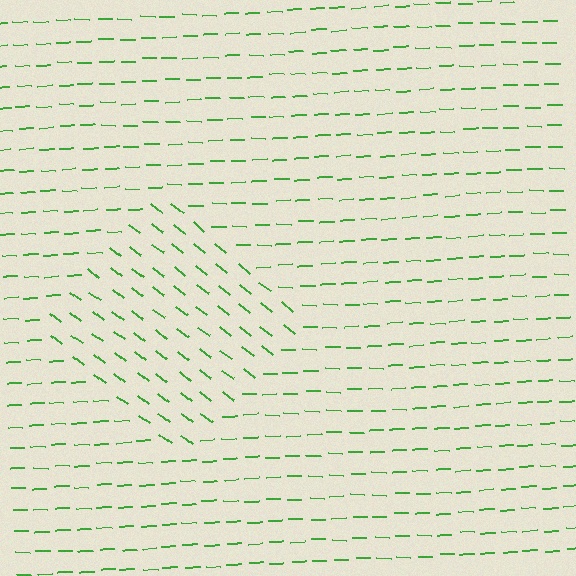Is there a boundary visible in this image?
Yes, there is a texture boundary formed by a change in line orientation.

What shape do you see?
I see a diamond.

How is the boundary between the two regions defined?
The boundary is defined purely by a change in line orientation (approximately 38 degrees difference). All lines are the same color and thickness.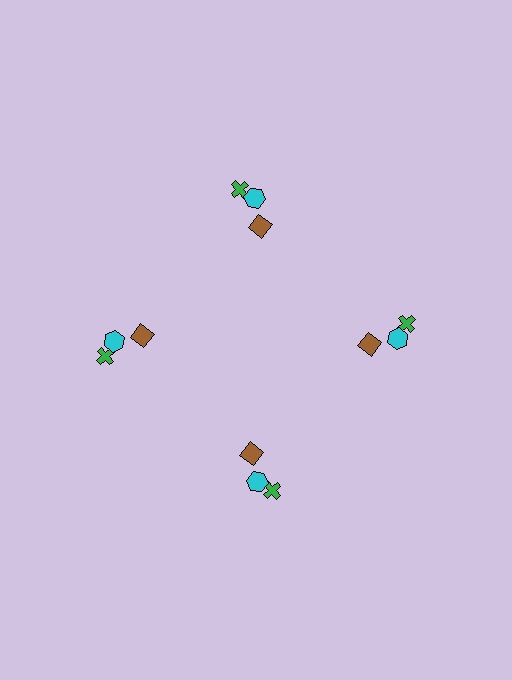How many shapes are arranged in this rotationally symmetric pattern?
There are 12 shapes, arranged in 4 groups of 3.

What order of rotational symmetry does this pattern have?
This pattern has 4-fold rotational symmetry.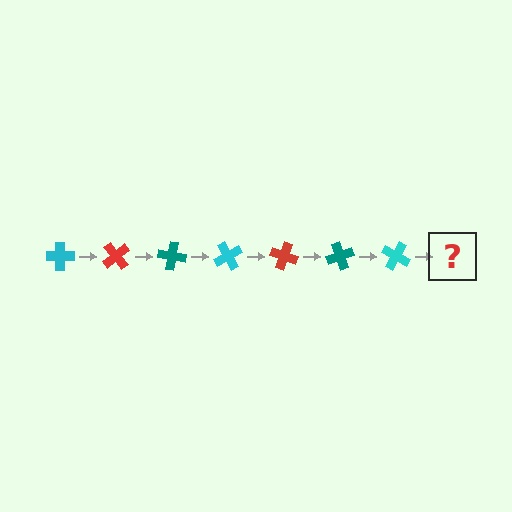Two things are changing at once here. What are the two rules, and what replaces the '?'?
The two rules are that it rotates 50 degrees each step and the color cycles through cyan, red, and teal. The '?' should be a red cross, rotated 350 degrees from the start.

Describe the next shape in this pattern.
It should be a red cross, rotated 350 degrees from the start.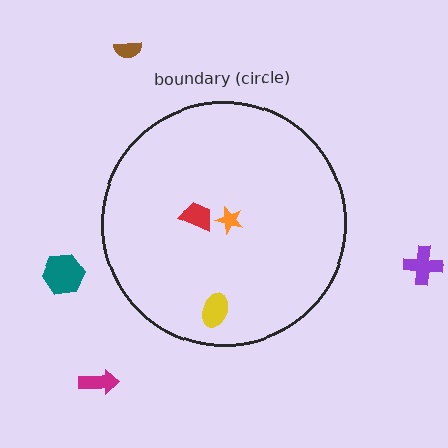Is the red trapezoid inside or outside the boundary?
Inside.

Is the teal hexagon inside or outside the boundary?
Outside.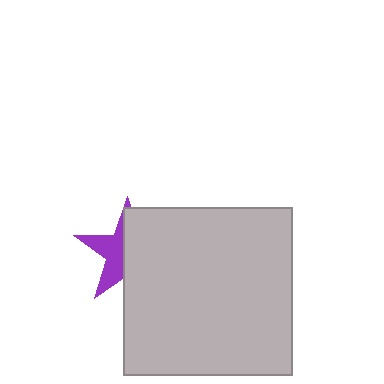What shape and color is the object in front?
The object in front is a light gray square.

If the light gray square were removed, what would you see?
You would see the complete purple star.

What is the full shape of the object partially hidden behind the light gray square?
The partially hidden object is a purple star.